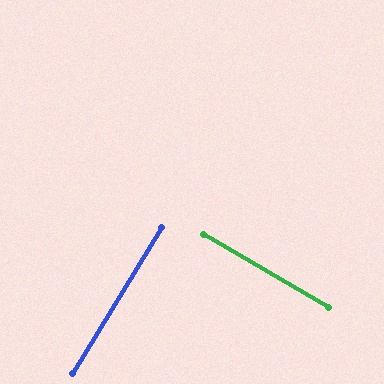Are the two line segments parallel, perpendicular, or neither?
Perpendicular — they meet at approximately 89°.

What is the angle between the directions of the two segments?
Approximately 89 degrees.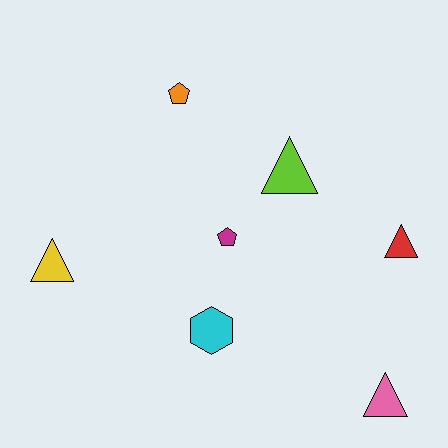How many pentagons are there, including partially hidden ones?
There are 2 pentagons.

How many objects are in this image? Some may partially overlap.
There are 7 objects.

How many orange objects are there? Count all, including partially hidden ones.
There is 1 orange object.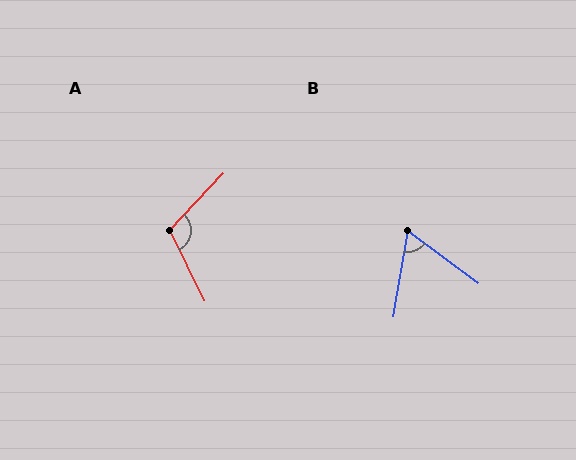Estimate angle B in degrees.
Approximately 63 degrees.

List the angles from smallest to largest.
B (63°), A (110°).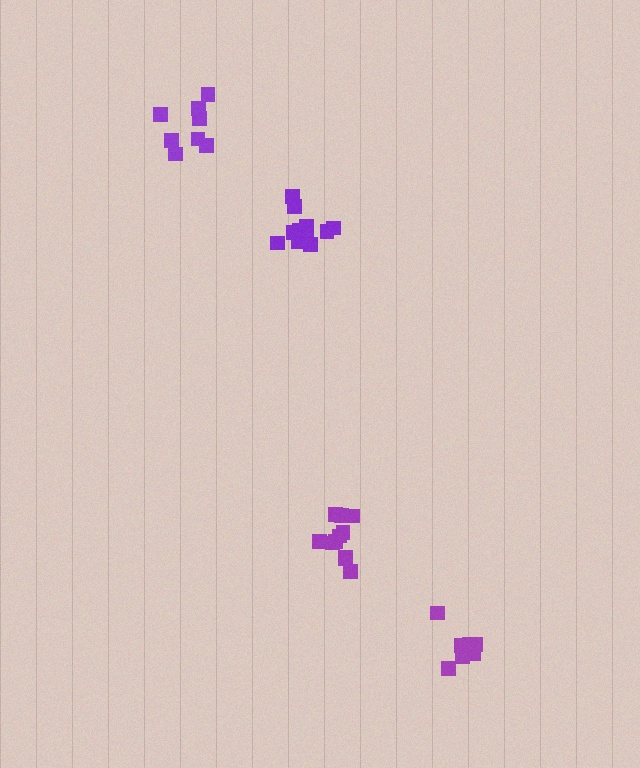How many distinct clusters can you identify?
There are 4 distinct clusters.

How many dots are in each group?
Group 1: 11 dots, Group 2: 11 dots, Group 3: 8 dots, Group 4: 8 dots (38 total).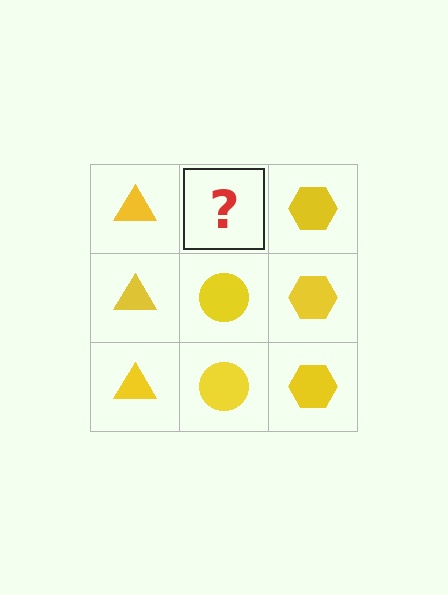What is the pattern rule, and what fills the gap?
The rule is that each column has a consistent shape. The gap should be filled with a yellow circle.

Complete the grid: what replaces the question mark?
The question mark should be replaced with a yellow circle.